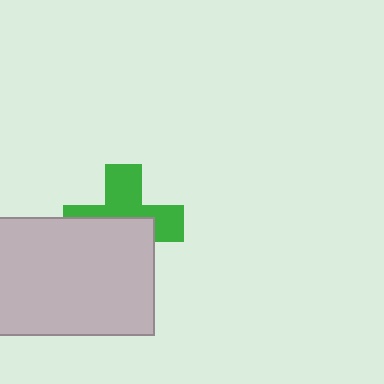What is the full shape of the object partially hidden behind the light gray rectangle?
The partially hidden object is a green cross.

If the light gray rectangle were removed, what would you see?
You would see the complete green cross.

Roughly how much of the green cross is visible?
About half of it is visible (roughly 49%).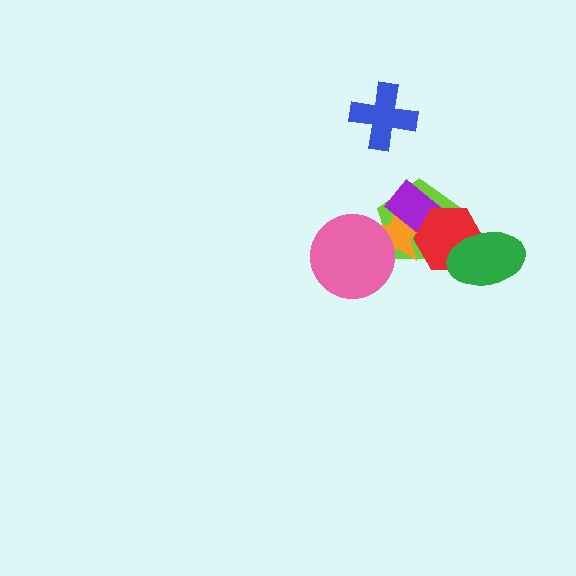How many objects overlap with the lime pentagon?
4 objects overlap with the lime pentagon.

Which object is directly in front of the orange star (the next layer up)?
The purple rectangle is directly in front of the orange star.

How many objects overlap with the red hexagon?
4 objects overlap with the red hexagon.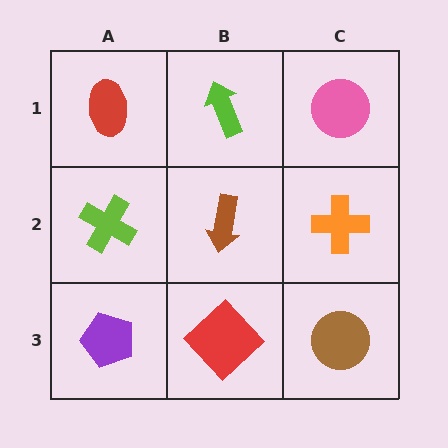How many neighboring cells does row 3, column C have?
2.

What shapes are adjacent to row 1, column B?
A brown arrow (row 2, column B), a red ellipse (row 1, column A), a pink circle (row 1, column C).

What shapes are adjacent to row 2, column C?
A pink circle (row 1, column C), a brown circle (row 3, column C), a brown arrow (row 2, column B).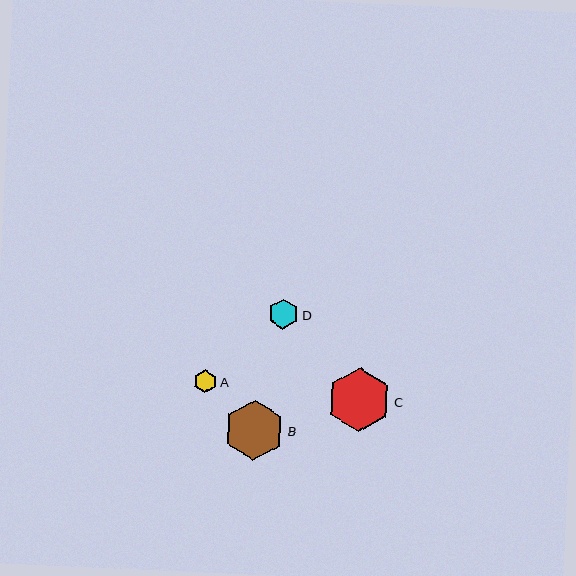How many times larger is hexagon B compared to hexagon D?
Hexagon B is approximately 2.0 times the size of hexagon D.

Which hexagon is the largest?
Hexagon C is the largest with a size of approximately 64 pixels.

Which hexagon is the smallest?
Hexagon A is the smallest with a size of approximately 23 pixels.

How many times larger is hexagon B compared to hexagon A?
Hexagon B is approximately 2.6 times the size of hexagon A.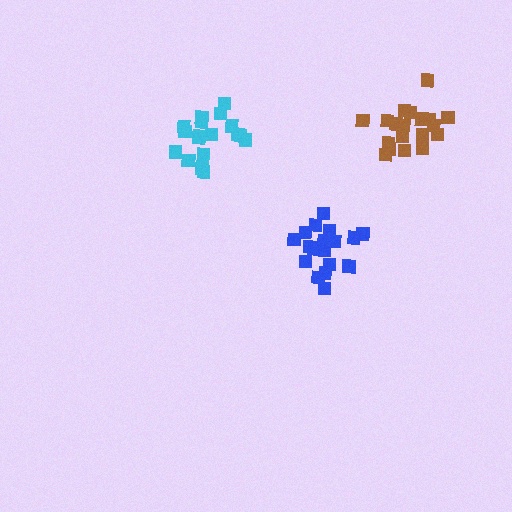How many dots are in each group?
Group 1: 19 dots, Group 2: 19 dots, Group 3: 19 dots (57 total).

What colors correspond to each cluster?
The clusters are colored: blue, brown, cyan.